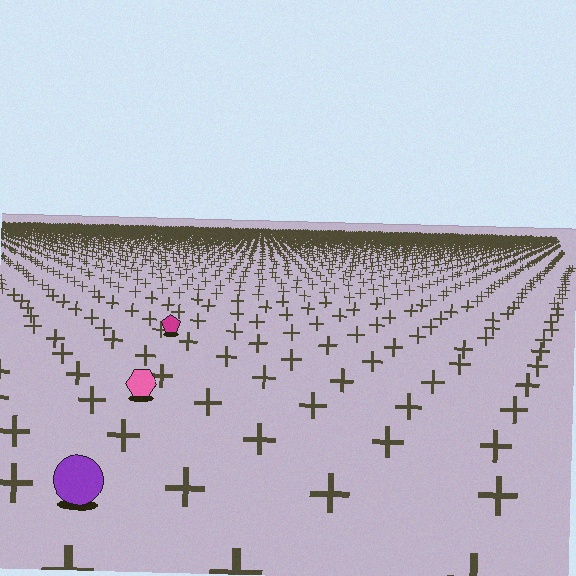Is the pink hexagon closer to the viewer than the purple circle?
No. The purple circle is closer — you can tell from the texture gradient: the ground texture is coarser near it.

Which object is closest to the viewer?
The purple circle is closest. The texture marks near it are larger and more spread out.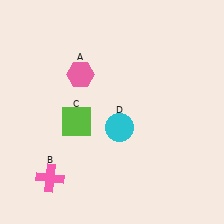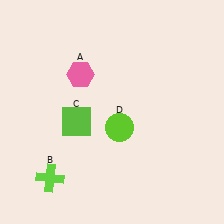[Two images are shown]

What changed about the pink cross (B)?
In Image 1, B is pink. In Image 2, it changed to lime.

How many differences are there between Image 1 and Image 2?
There are 2 differences between the two images.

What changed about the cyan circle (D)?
In Image 1, D is cyan. In Image 2, it changed to lime.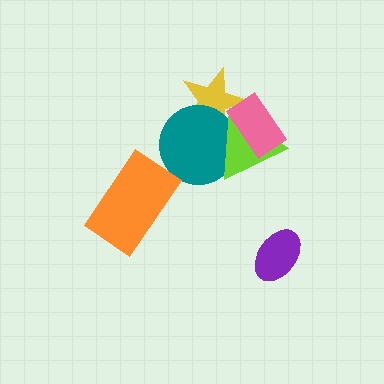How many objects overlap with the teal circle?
2 objects overlap with the teal circle.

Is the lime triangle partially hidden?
Yes, it is partially covered by another shape.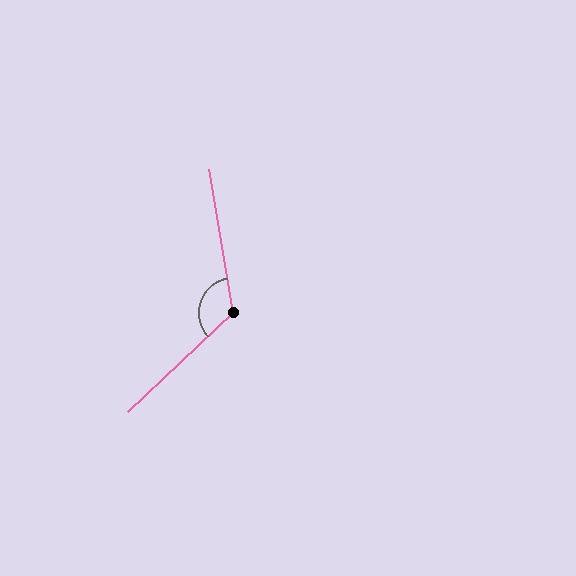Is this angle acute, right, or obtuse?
It is obtuse.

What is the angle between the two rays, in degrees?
Approximately 124 degrees.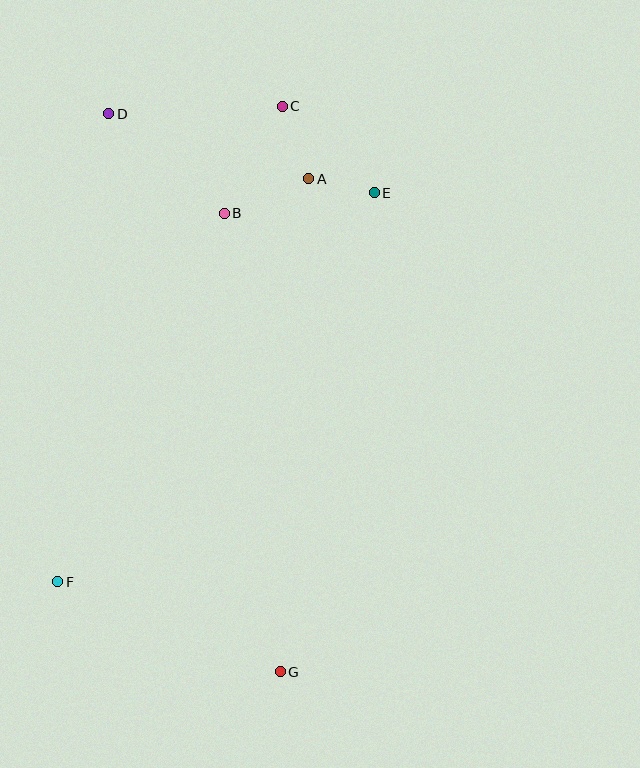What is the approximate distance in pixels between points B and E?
The distance between B and E is approximately 151 pixels.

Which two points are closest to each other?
Points A and E are closest to each other.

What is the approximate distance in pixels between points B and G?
The distance between B and G is approximately 462 pixels.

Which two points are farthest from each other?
Points D and G are farthest from each other.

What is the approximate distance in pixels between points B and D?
The distance between B and D is approximately 153 pixels.